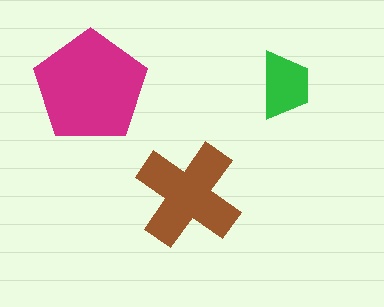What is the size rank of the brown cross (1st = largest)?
2nd.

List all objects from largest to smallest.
The magenta pentagon, the brown cross, the green trapezoid.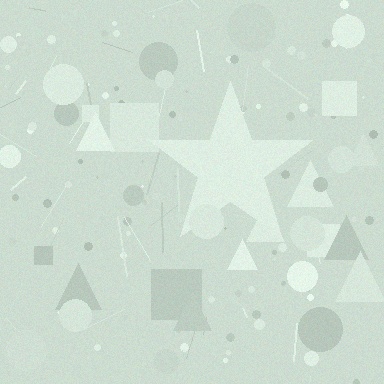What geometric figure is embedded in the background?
A star is embedded in the background.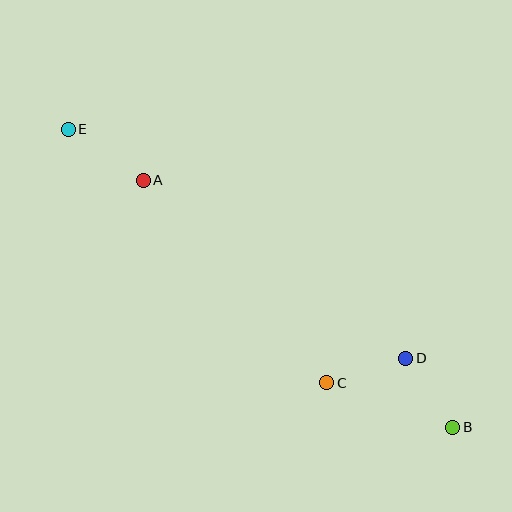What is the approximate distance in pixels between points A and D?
The distance between A and D is approximately 317 pixels.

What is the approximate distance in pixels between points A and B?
The distance between A and B is approximately 396 pixels.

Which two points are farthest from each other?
Points B and E are farthest from each other.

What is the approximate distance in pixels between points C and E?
The distance between C and E is approximately 362 pixels.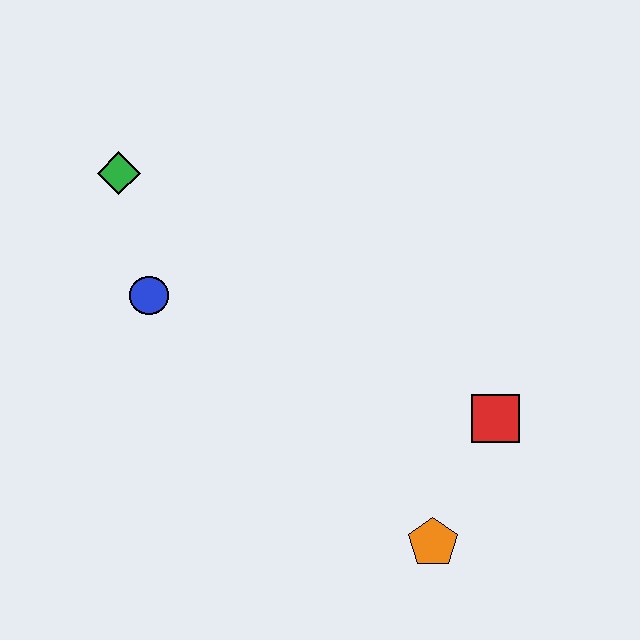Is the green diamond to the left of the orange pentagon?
Yes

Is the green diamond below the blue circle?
No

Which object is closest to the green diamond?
The blue circle is closest to the green diamond.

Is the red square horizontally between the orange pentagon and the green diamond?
No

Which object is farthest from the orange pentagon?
The green diamond is farthest from the orange pentagon.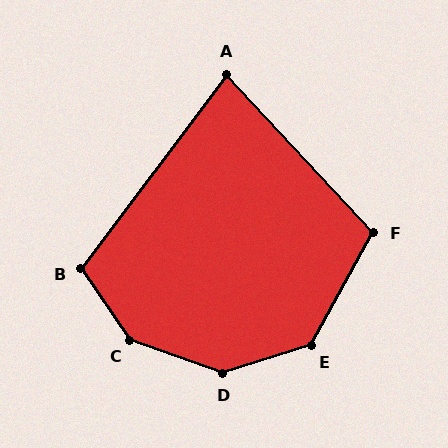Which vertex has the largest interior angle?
C, at approximately 144 degrees.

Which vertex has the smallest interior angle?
A, at approximately 80 degrees.